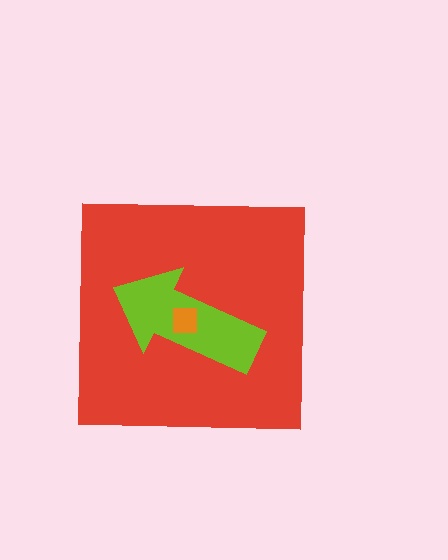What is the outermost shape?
The red square.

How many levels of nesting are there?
3.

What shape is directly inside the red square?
The lime arrow.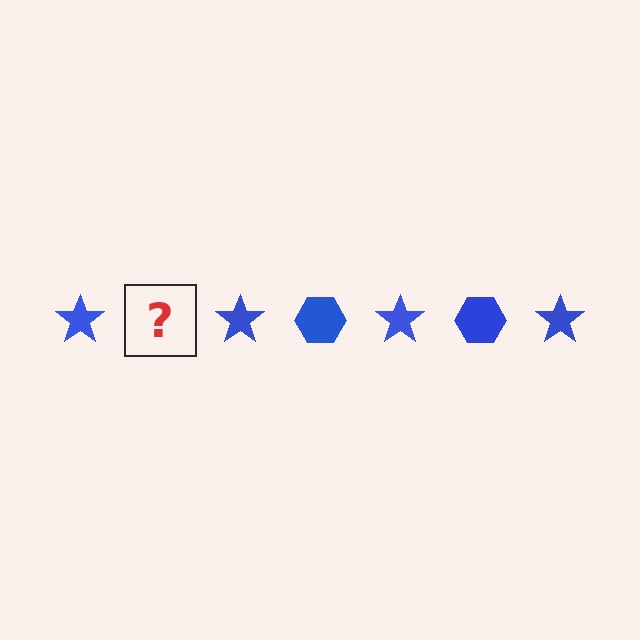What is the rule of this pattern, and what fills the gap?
The rule is that the pattern cycles through star, hexagon shapes in blue. The gap should be filled with a blue hexagon.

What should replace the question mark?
The question mark should be replaced with a blue hexagon.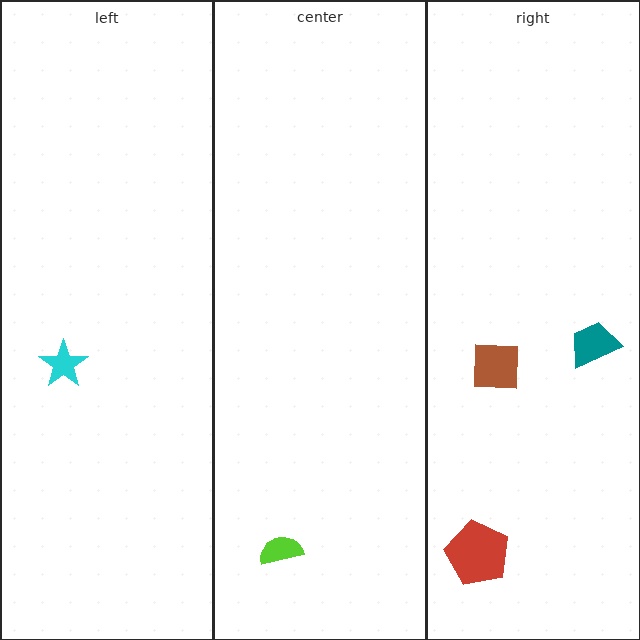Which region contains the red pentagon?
The right region.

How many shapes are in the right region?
3.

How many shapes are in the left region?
1.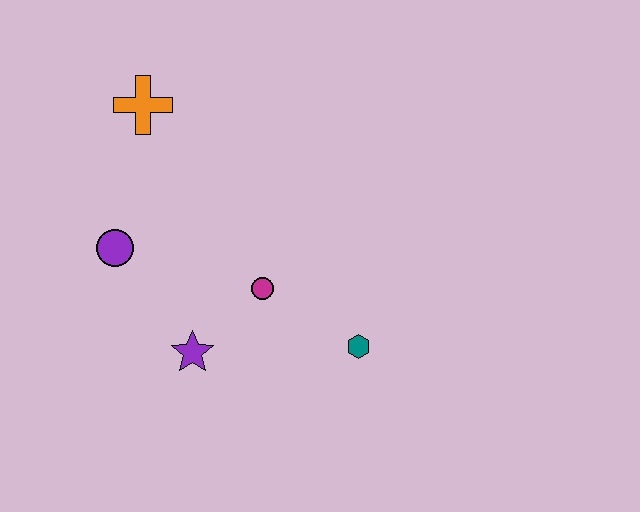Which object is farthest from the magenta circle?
The orange cross is farthest from the magenta circle.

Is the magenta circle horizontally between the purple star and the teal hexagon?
Yes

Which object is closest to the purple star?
The magenta circle is closest to the purple star.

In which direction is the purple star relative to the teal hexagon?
The purple star is to the left of the teal hexagon.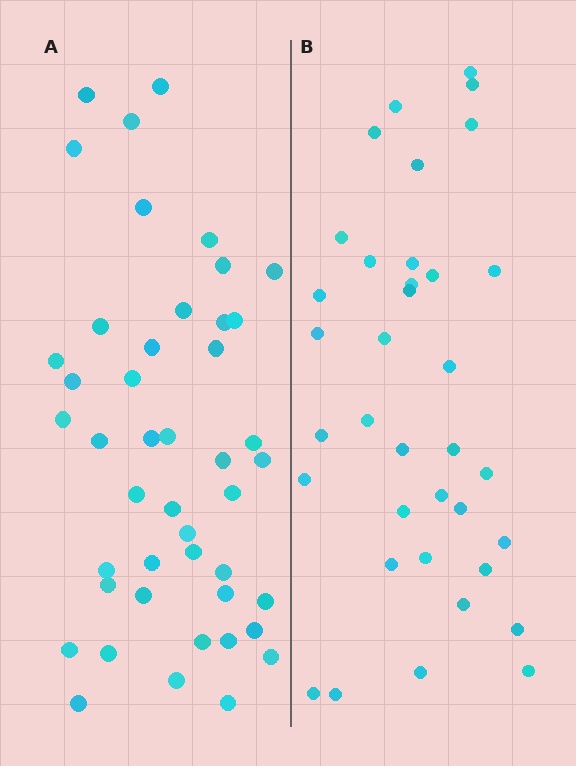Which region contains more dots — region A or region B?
Region A (the left region) has more dots.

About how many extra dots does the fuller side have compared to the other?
Region A has roughly 8 or so more dots than region B.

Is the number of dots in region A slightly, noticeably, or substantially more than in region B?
Region A has noticeably more, but not dramatically so. The ratio is roughly 1.2 to 1.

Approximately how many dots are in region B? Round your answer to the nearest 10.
About 40 dots. (The exact count is 36, which rounds to 40.)